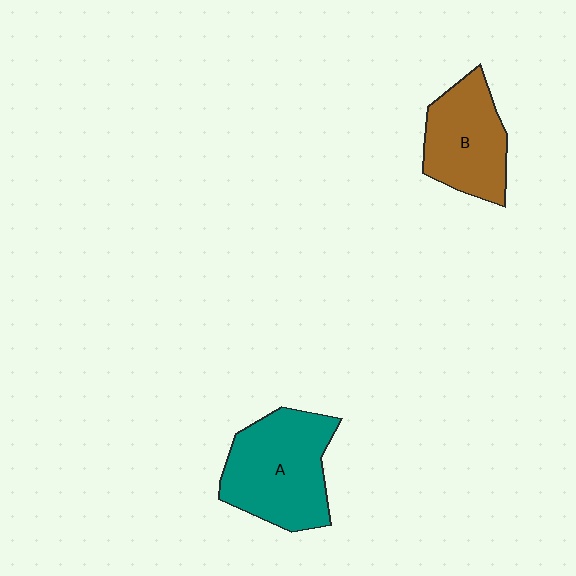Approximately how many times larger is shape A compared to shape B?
Approximately 1.3 times.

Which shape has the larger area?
Shape A (teal).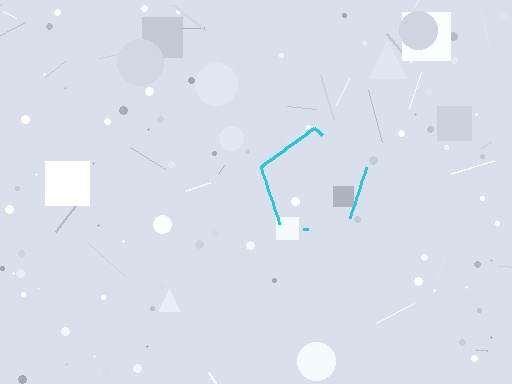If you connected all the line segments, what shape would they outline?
They would outline a pentagon.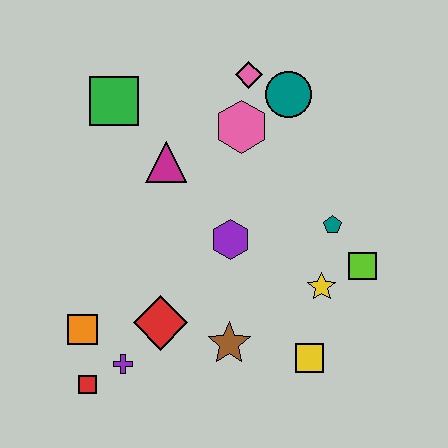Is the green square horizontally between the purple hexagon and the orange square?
Yes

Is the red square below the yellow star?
Yes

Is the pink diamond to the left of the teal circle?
Yes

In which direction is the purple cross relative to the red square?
The purple cross is to the right of the red square.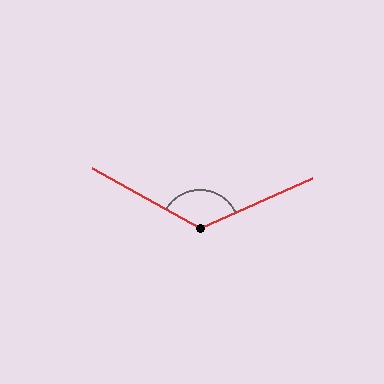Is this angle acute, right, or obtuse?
It is obtuse.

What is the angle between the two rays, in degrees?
Approximately 127 degrees.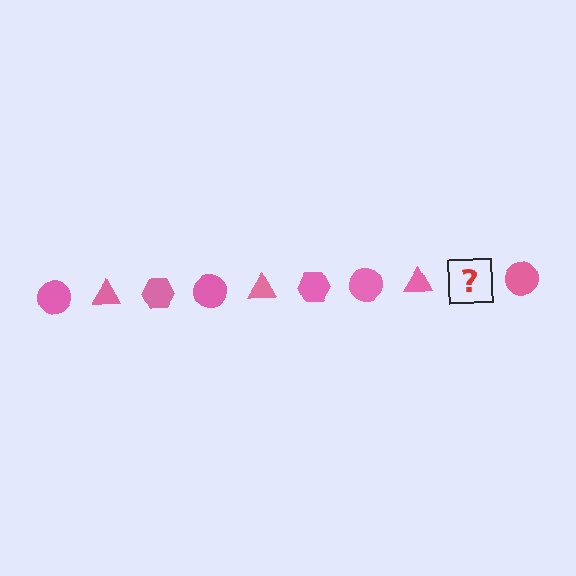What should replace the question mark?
The question mark should be replaced with a pink hexagon.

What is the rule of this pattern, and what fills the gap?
The rule is that the pattern cycles through circle, triangle, hexagon shapes in pink. The gap should be filled with a pink hexagon.